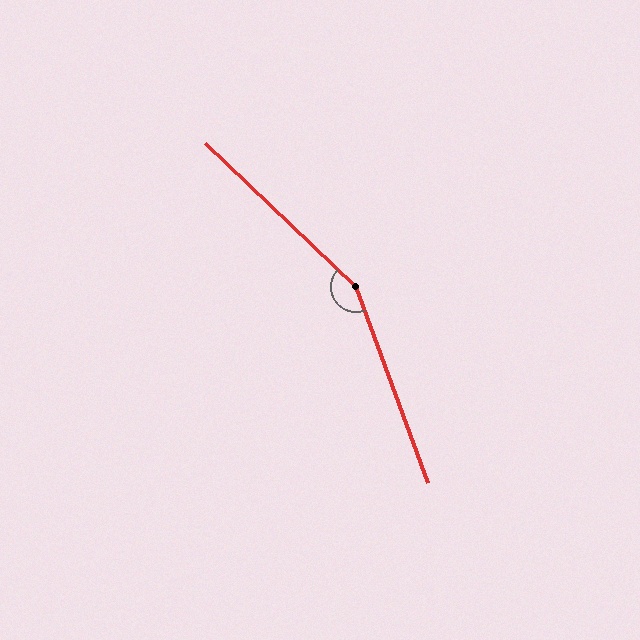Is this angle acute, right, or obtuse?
It is obtuse.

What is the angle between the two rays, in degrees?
Approximately 154 degrees.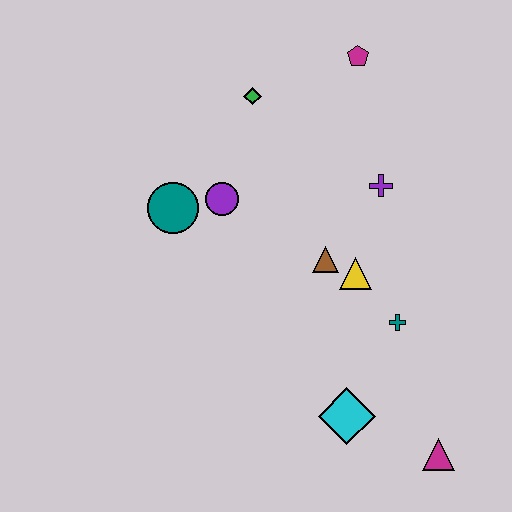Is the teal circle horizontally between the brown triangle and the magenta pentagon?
No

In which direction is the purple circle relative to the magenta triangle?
The purple circle is above the magenta triangle.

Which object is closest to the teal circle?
The purple circle is closest to the teal circle.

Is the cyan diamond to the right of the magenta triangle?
No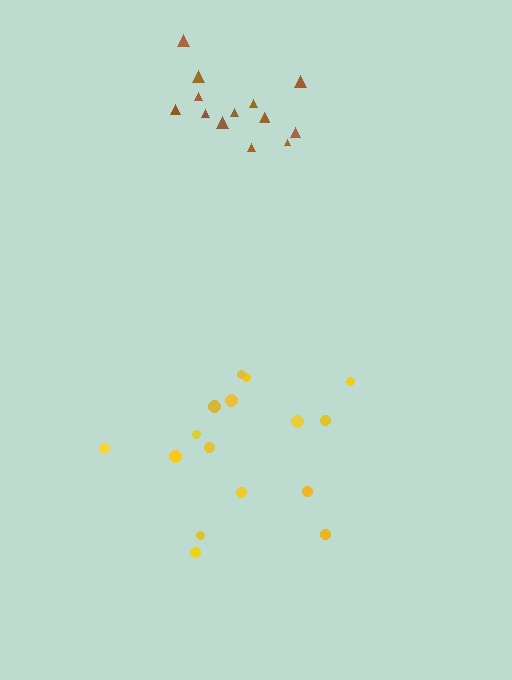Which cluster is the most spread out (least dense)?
Yellow.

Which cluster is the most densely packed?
Brown.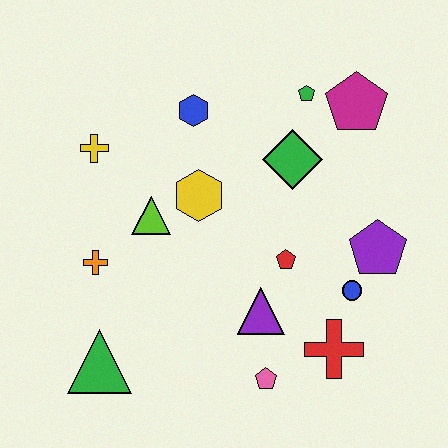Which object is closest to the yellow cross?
The lime triangle is closest to the yellow cross.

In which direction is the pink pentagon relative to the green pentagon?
The pink pentagon is below the green pentagon.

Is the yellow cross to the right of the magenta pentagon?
No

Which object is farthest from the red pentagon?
The yellow cross is farthest from the red pentagon.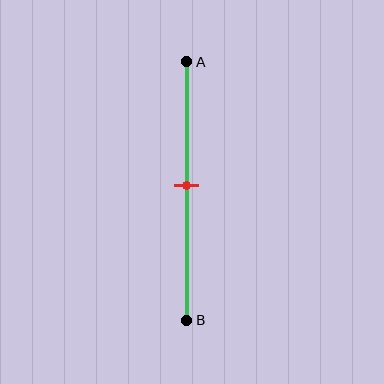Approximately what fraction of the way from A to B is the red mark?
The red mark is approximately 50% of the way from A to B.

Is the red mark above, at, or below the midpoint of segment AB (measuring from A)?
The red mark is approximately at the midpoint of segment AB.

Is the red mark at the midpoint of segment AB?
Yes, the mark is approximately at the midpoint.